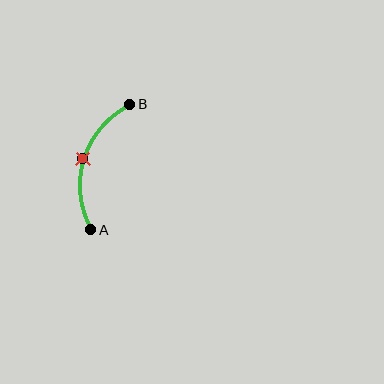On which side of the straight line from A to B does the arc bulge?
The arc bulges to the left of the straight line connecting A and B.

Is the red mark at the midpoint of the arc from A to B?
Yes. The red mark lies on the arc at equal arc-length from both A and B — it is the arc midpoint.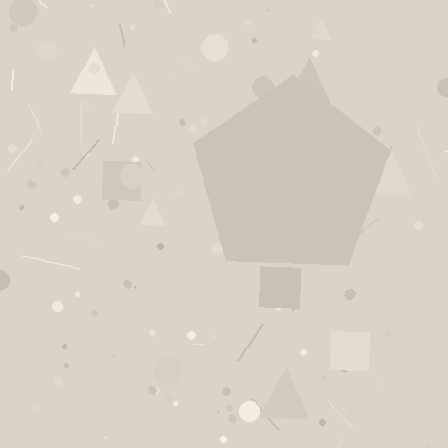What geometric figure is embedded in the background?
A pentagon is embedded in the background.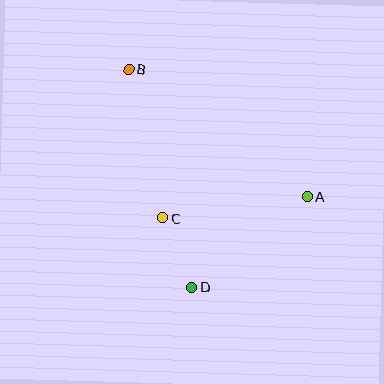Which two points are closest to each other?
Points C and D are closest to each other.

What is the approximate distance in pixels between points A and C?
The distance between A and C is approximately 146 pixels.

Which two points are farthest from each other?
Points B and D are farthest from each other.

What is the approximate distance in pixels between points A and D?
The distance between A and D is approximately 147 pixels.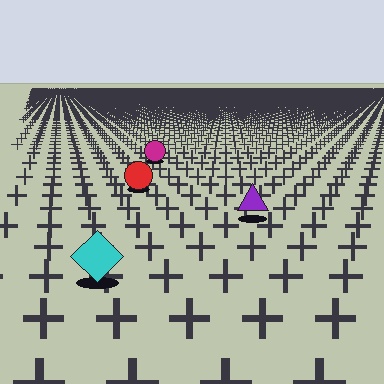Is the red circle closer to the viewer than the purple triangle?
No. The purple triangle is closer — you can tell from the texture gradient: the ground texture is coarser near it.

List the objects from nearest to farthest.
From nearest to farthest: the cyan diamond, the purple triangle, the red circle, the magenta circle.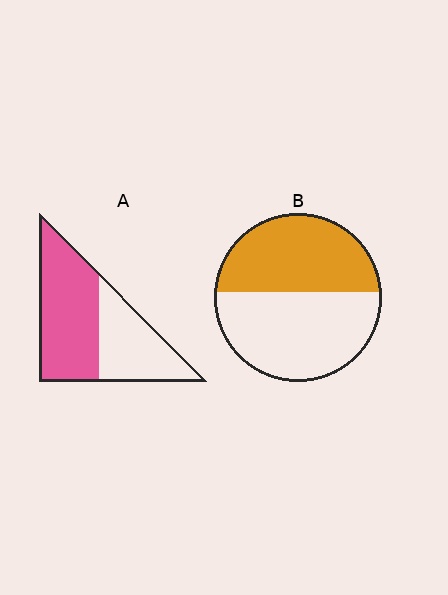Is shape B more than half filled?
No.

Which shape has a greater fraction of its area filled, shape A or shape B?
Shape A.